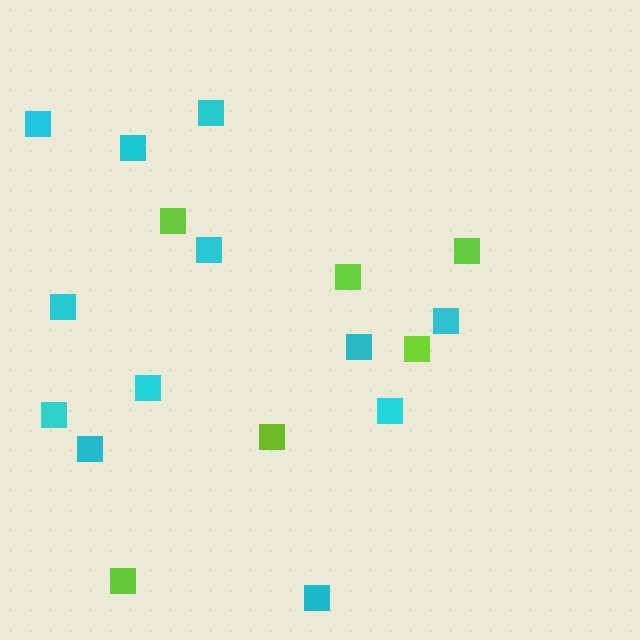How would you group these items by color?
There are 2 groups: one group of lime squares (6) and one group of cyan squares (12).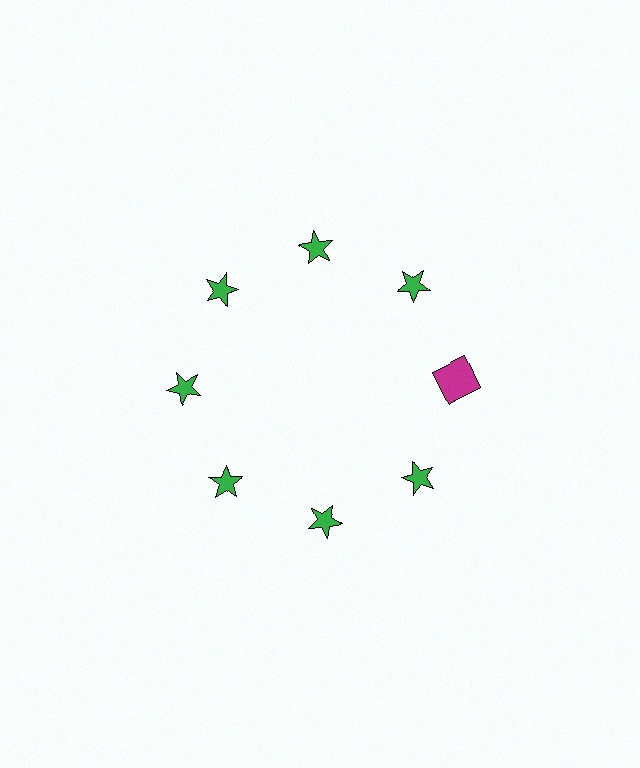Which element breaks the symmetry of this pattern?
The magenta square at roughly the 3 o'clock position breaks the symmetry. All other shapes are green stars.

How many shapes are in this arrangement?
There are 8 shapes arranged in a ring pattern.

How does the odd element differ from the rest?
It differs in both color (magenta instead of green) and shape (square instead of star).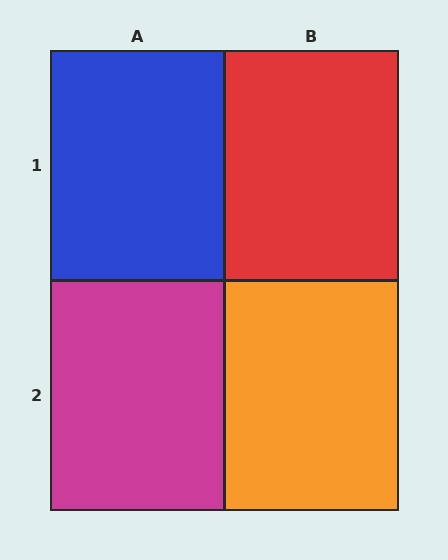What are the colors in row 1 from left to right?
Blue, red.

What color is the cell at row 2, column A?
Magenta.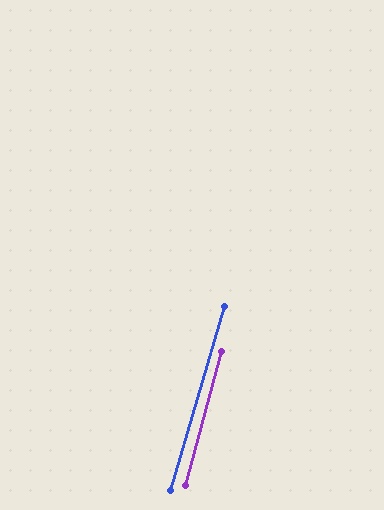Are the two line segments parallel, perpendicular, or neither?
Parallel — their directions differ by only 1.4°.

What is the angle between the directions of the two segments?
Approximately 1 degree.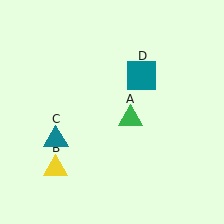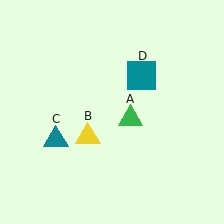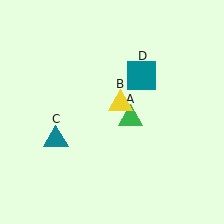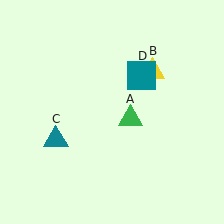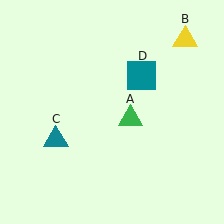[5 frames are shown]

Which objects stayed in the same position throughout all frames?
Green triangle (object A) and teal triangle (object C) and teal square (object D) remained stationary.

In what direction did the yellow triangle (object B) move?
The yellow triangle (object B) moved up and to the right.